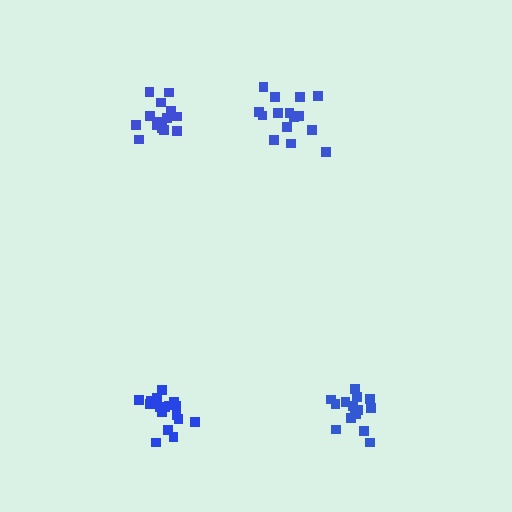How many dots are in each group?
Group 1: 19 dots, Group 2: 16 dots, Group 3: 15 dots, Group 4: 15 dots (65 total).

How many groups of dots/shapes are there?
There are 4 groups.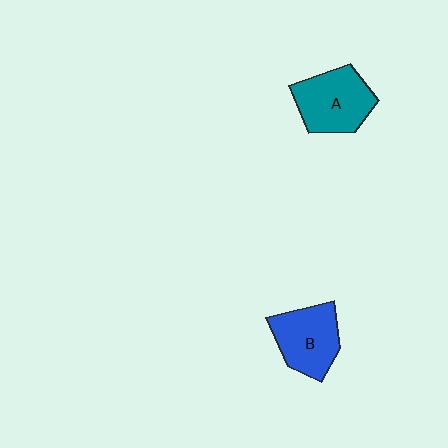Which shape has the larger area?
Shape A (teal).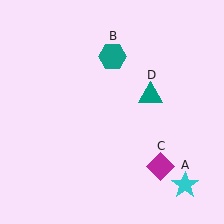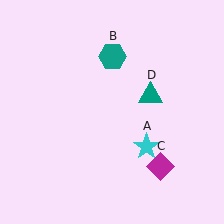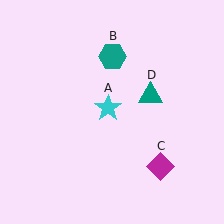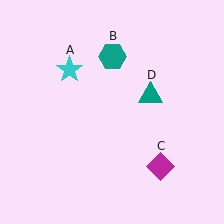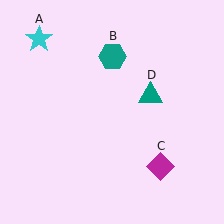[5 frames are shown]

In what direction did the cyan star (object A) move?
The cyan star (object A) moved up and to the left.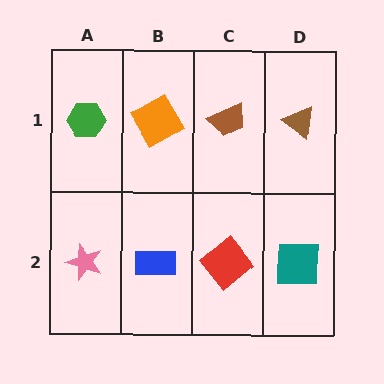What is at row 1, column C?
A brown trapezoid.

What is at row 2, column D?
A teal square.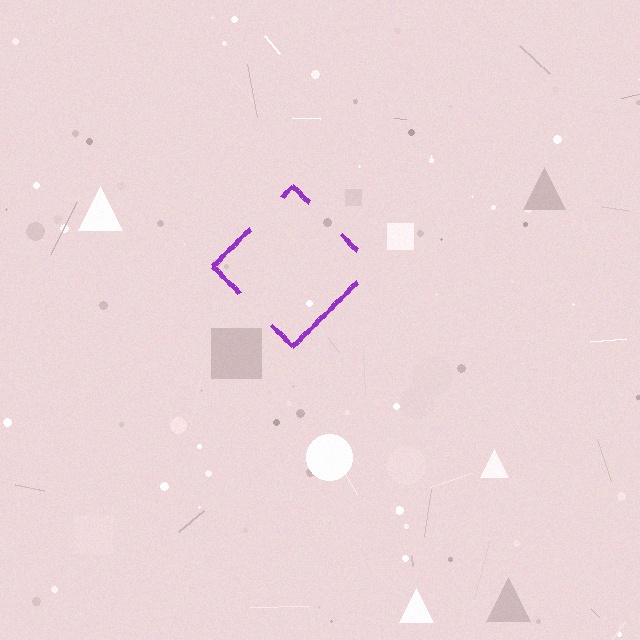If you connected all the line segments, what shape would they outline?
They would outline a diamond.